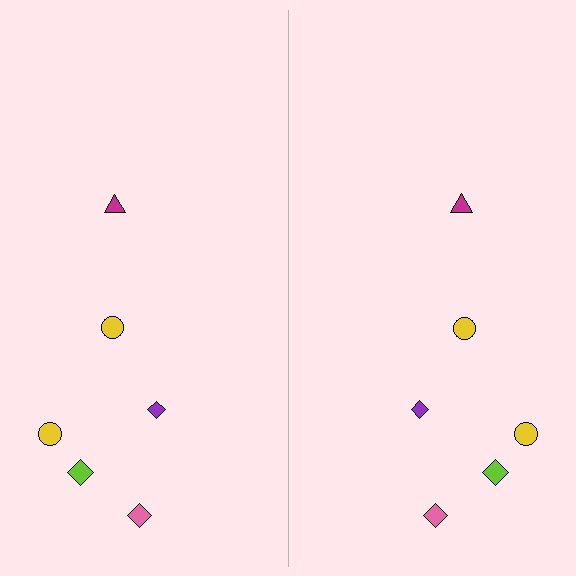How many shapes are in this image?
There are 12 shapes in this image.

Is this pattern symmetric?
Yes, this pattern has bilateral (reflection) symmetry.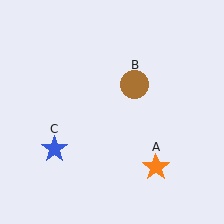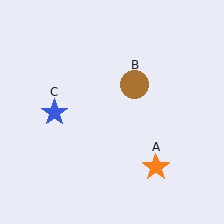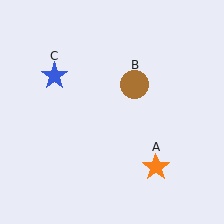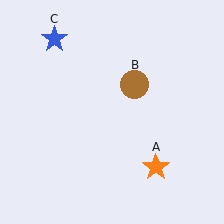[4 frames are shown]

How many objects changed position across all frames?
1 object changed position: blue star (object C).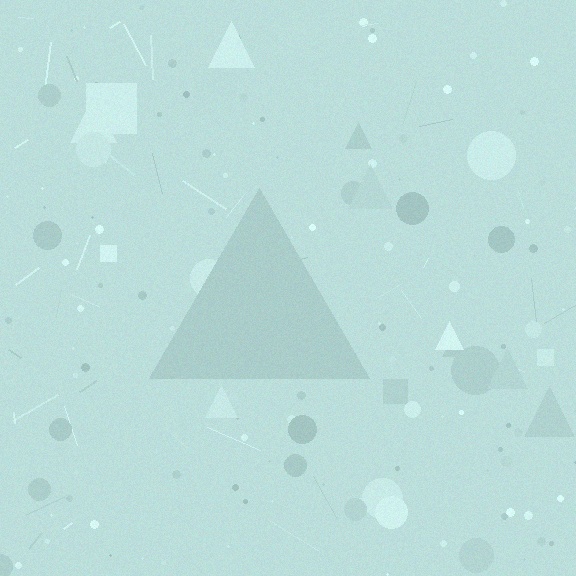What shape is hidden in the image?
A triangle is hidden in the image.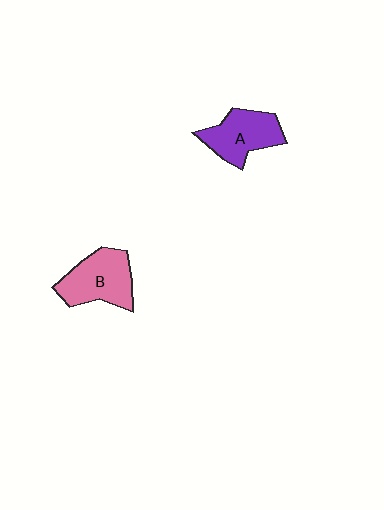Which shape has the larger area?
Shape B (pink).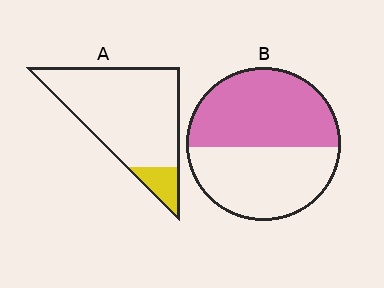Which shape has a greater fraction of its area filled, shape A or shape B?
Shape B.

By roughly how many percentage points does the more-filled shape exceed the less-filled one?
By roughly 40 percentage points (B over A).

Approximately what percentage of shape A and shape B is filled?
A is approximately 10% and B is approximately 50%.